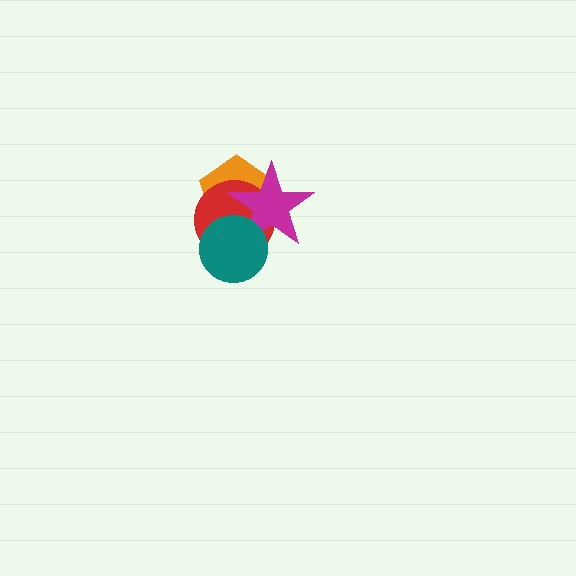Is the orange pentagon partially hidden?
Yes, it is partially covered by another shape.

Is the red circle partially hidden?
Yes, it is partially covered by another shape.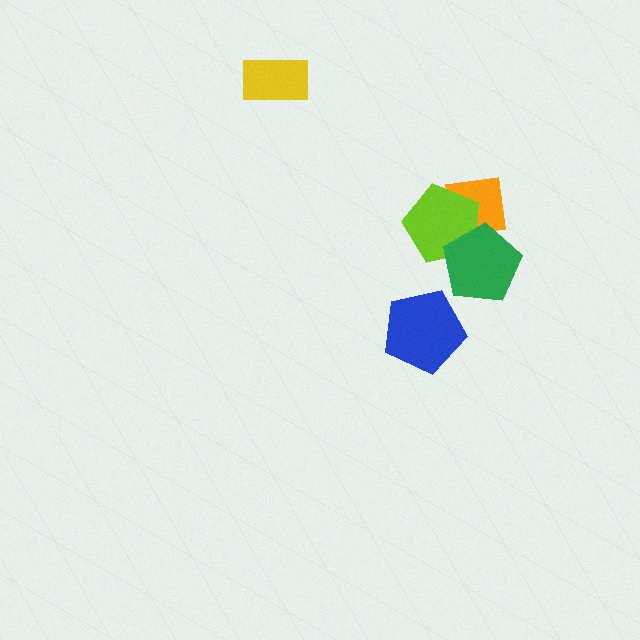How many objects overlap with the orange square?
2 objects overlap with the orange square.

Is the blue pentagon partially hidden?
No, no other shape covers it.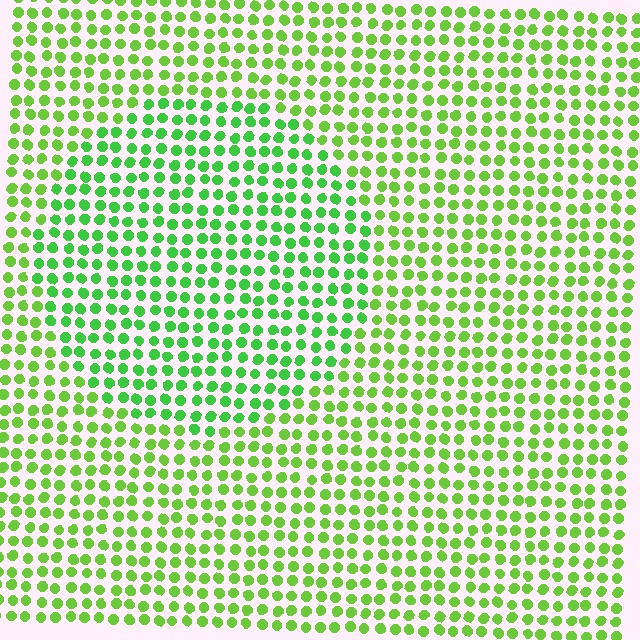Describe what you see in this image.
The image is filled with small lime elements in a uniform arrangement. A circle-shaped region is visible where the elements are tinted to a slightly different hue, forming a subtle color boundary.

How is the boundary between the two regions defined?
The boundary is defined purely by a slight shift in hue (about 23 degrees). Spacing, size, and orientation are identical on both sides.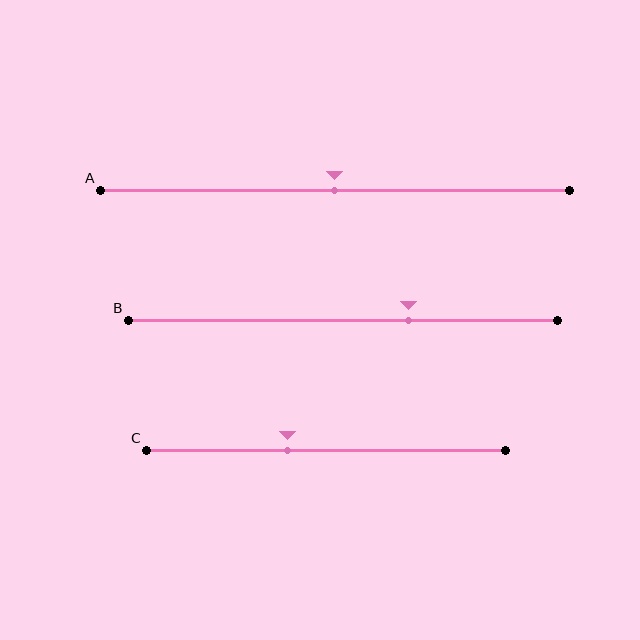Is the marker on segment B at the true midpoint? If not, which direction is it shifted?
No, the marker on segment B is shifted to the right by about 15% of the segment length.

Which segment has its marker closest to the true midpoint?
Segment A has its marker closest to the true midpoint.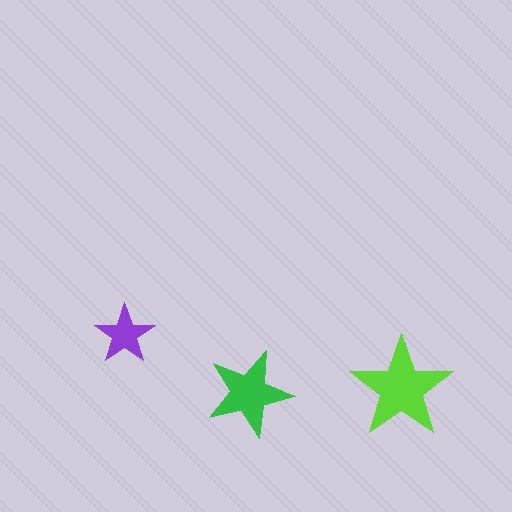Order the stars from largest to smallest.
the lime one, the green one, the purple one.